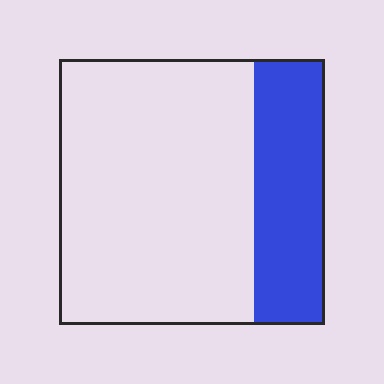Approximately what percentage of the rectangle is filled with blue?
Approximately 25%.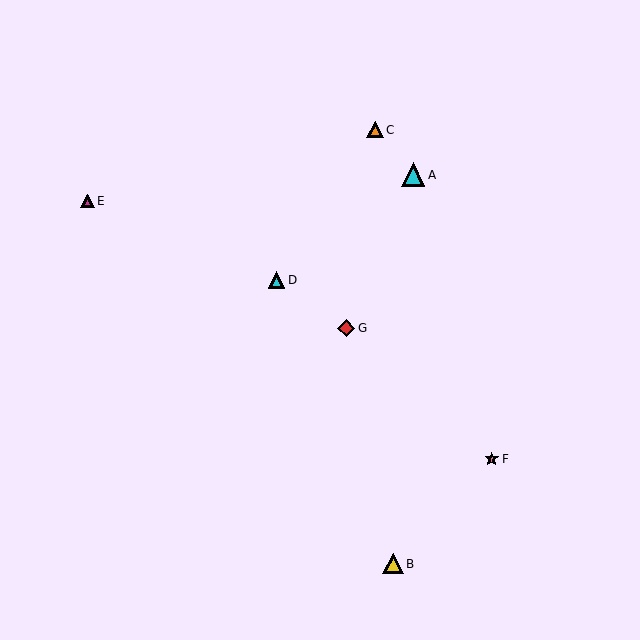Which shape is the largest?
The cyan triangle (labeled A) is the largest.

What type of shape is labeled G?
Shape G is a red diamond.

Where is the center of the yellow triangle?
The center of the yellow triangle is at (393, 564).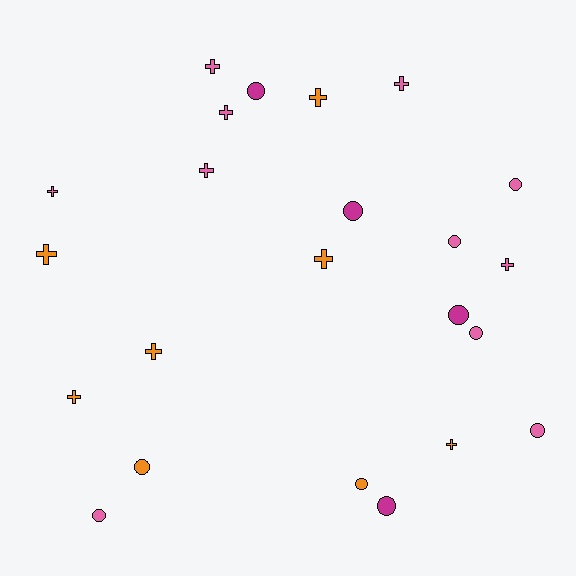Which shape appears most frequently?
Cross, with 12 objects.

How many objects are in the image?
There are 23 objects.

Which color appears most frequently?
Pink, with 11 objects.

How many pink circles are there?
There are 5 pink circles.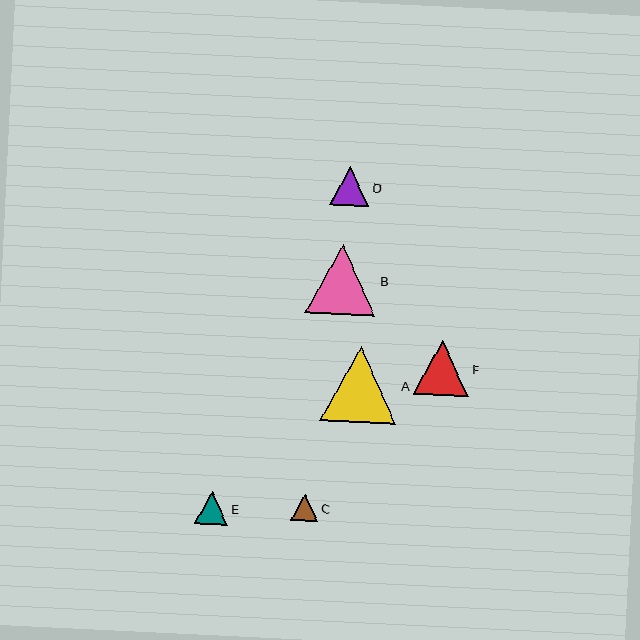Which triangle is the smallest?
Triangle C is the smallest with a size of approximately 27 pixels.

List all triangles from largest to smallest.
From largest to smallest: A, B, F, D, E, C.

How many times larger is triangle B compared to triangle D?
Triangle B is approximately 1.8 times the size of triangle D.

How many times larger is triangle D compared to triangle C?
Triangle D is approximately 1.5 times the size of triangle C.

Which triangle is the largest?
Triangle A is the largest with a size of approximately 76 pixels.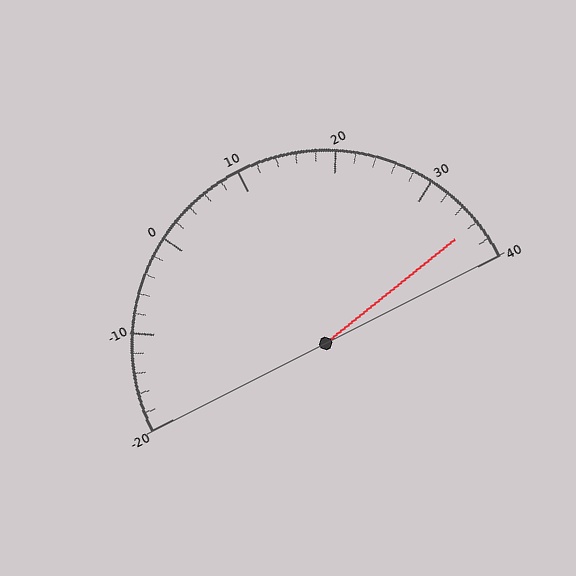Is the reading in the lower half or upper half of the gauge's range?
The reading is in the upper half of the range (-20 to 40).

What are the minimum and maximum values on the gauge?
The gauge ranges from -20 to 40.